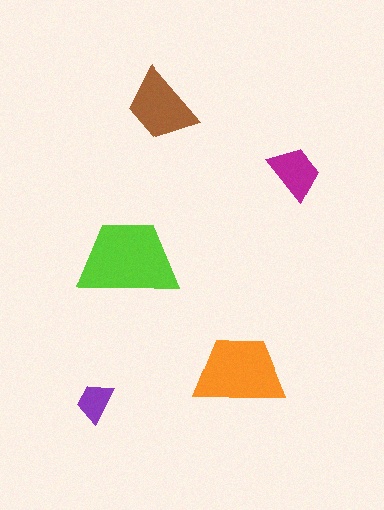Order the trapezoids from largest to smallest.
the lime one, the orange one, the brown one, the magenta one, the purple one.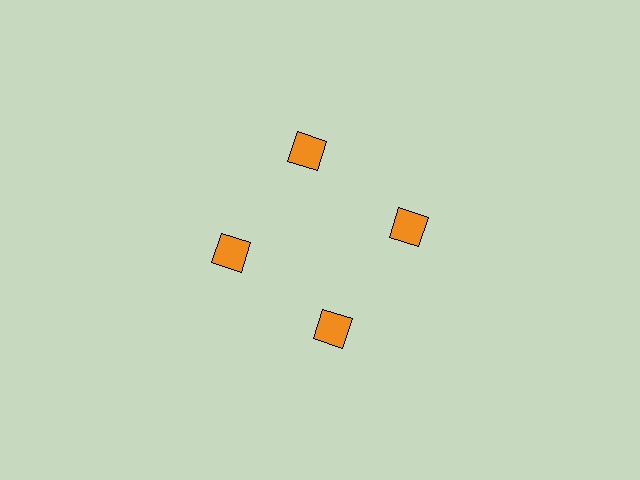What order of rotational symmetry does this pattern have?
This pattern has 4-fold rotational symmetry.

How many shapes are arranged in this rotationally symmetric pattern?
There are 4 shapes, arranged in 4 groups of 1.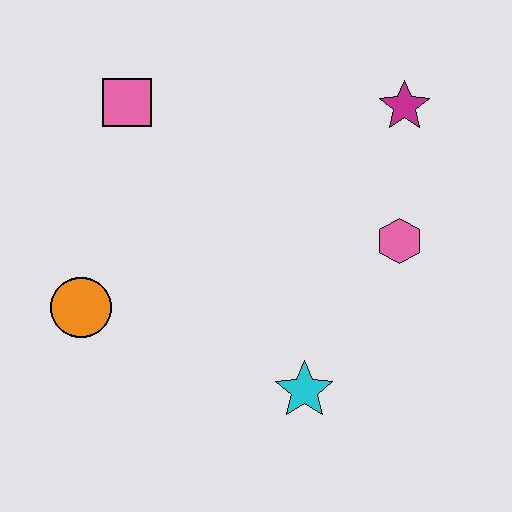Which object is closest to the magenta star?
The pink hexagon is closest to the magenta star.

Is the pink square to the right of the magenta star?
No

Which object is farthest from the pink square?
The cyan star is farthest from the pink square.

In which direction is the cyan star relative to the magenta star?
The cyan star is below the magenta star.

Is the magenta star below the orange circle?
No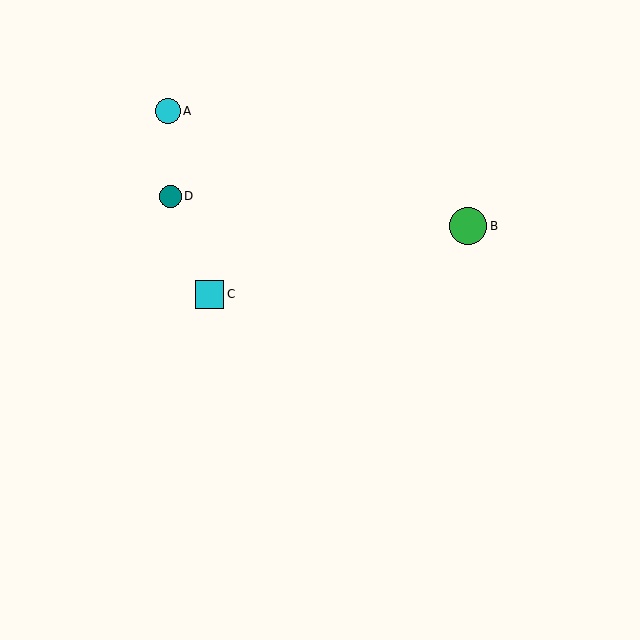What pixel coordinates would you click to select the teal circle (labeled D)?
Click at (170, 196) to select the teal circle D.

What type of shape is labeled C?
Shape C is a cyan square.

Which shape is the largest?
The green circle (labeled B) is the largest.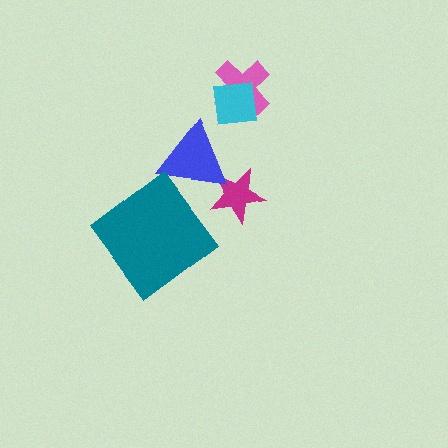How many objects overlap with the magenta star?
1 object overlaps with the magenta star.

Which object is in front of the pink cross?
The cyan square is in front of the pink cross.